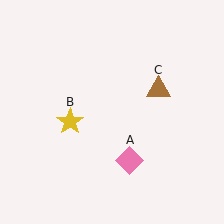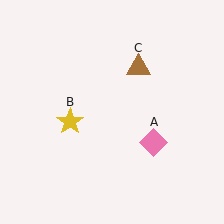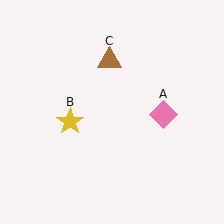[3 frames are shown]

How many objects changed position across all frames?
2 objects changed position: pink diamond (object A), brown triangle (object C).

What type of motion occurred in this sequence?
The pink diamond (object A), brown triangle (object C) rotated counterclockwise around the center of the scene.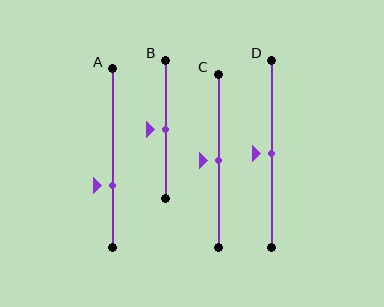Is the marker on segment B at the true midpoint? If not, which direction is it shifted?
Yes, the marker on segment B is at the true midpoint.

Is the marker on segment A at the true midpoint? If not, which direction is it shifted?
No, the marker on segment A is shifted downward by about 15% of the segment length.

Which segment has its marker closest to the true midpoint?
Segment B has its marker closest to the true midpoint.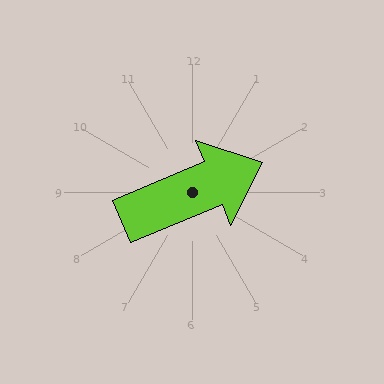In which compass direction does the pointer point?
Northeast.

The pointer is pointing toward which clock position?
Roughly 2 o'clock.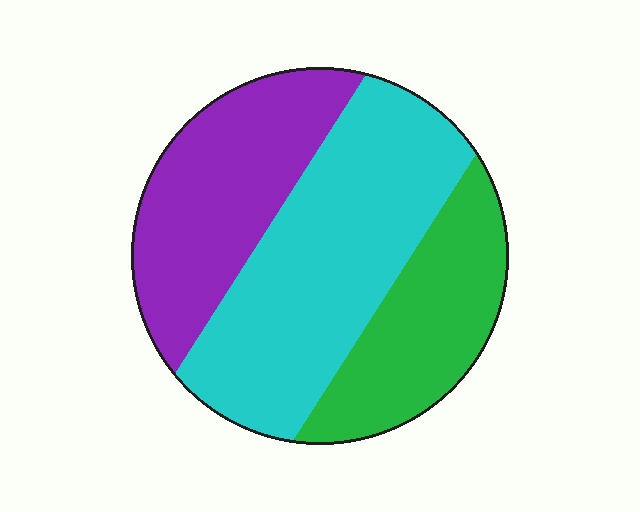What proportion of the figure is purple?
Purple takes up about one third (1/3) of the figure.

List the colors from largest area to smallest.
From largest to smallest: cyan, purple, green.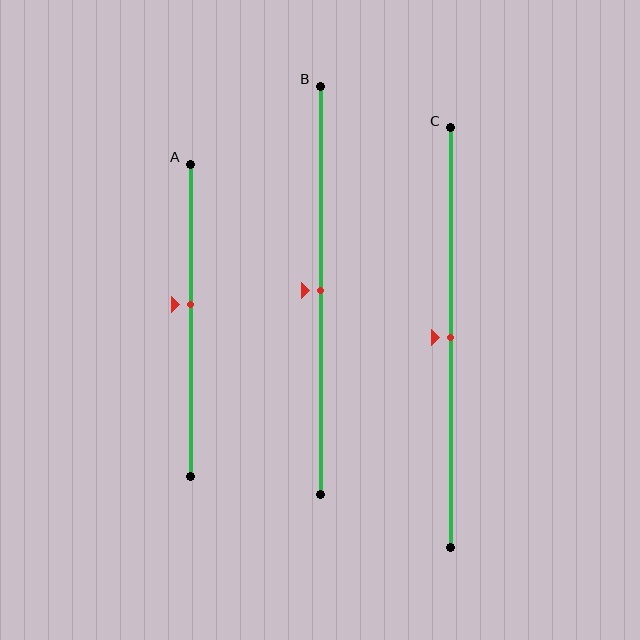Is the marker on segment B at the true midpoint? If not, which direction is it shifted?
Yes, the marker on segment B is at the true midpoint.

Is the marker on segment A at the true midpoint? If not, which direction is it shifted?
No, the marker on segment A is shifted upward by about 5% of the segment length.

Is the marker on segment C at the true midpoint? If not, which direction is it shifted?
Yes, the marker on segment C is at the true midpoint.